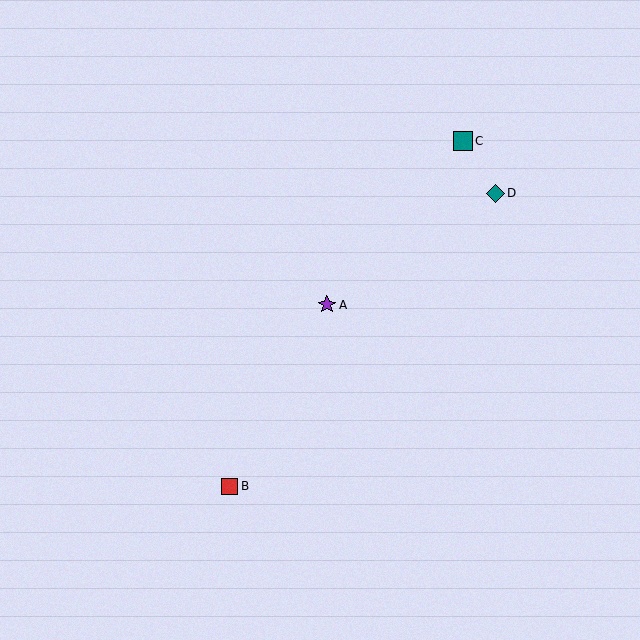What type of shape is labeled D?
Shape D is a teal diamond.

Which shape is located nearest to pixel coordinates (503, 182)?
The teal diamond (labeled D) at (495, 193) is nearest to that location.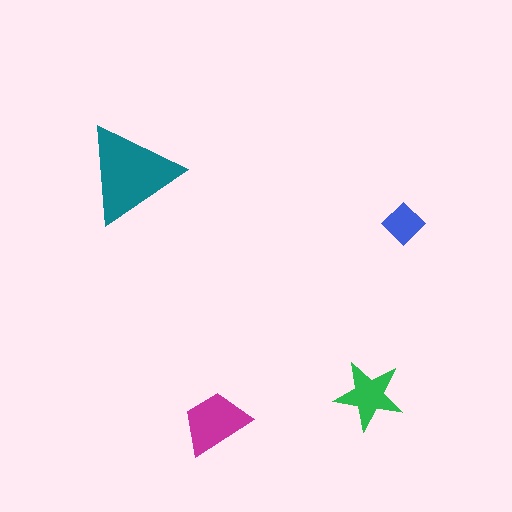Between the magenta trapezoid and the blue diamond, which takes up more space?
The magenta trapezoid.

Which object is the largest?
The teal triangle.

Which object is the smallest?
The blue diamond.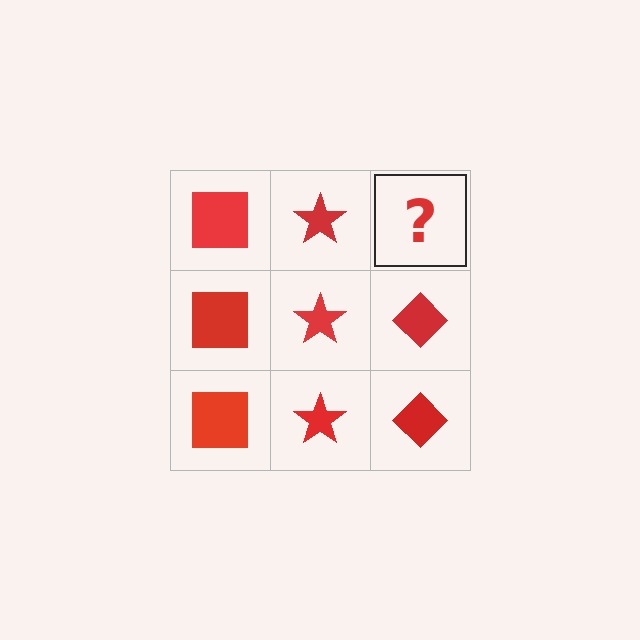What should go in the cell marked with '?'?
The missing cell should contain a red diamond.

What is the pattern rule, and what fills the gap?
The rule is that each column has a consistent shape. The gap should be filled with a red diamond.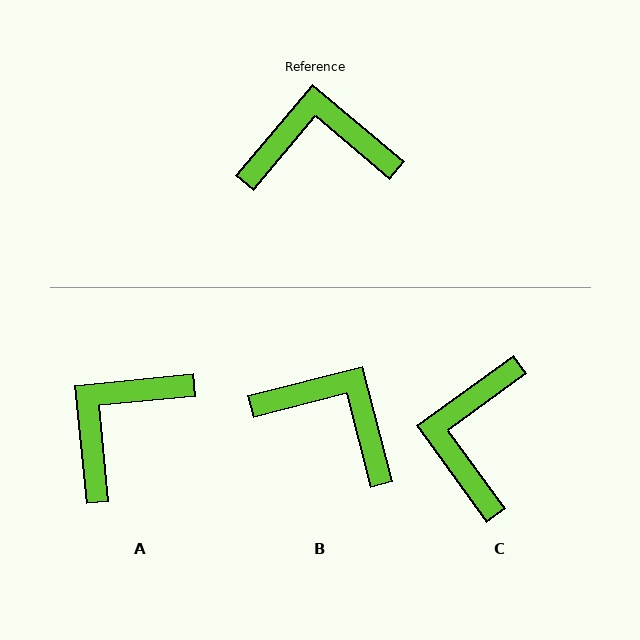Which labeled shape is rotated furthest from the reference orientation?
C, about 76 degrees away.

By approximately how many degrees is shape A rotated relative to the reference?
Approximately 46 degrees counter-clockwise.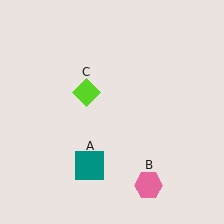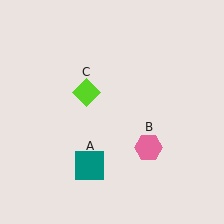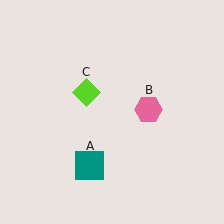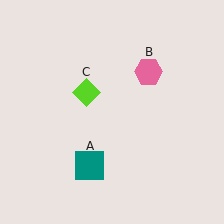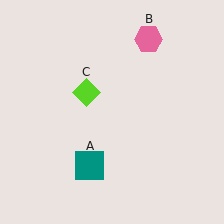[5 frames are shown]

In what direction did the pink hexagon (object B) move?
The pink hexagon (object B) moved up.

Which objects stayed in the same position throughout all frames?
Teal square (object A) and lime diamond (object C) remained stationary.